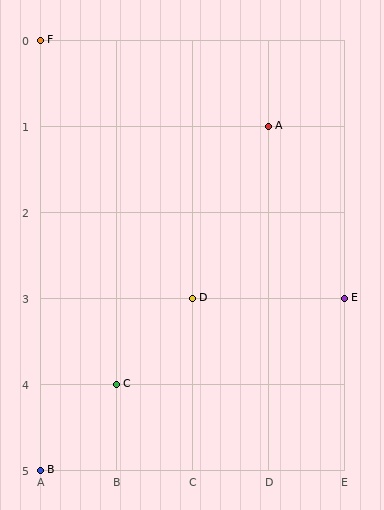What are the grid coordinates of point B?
Point B is at grid coordinates (A, 5).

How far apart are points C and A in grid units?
Points C and A are 2 columns and 3 rows apart (about 3.6 grid units diagonally).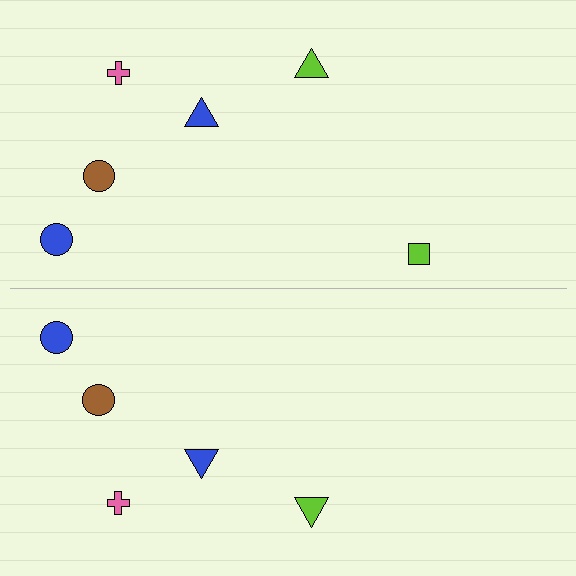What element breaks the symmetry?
A lime square is missing from the bottom side.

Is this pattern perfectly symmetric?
No, the pattern is not perfectly symmetric. A lime square is missing from the bottom side.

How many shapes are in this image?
There are 11 shapes in this image.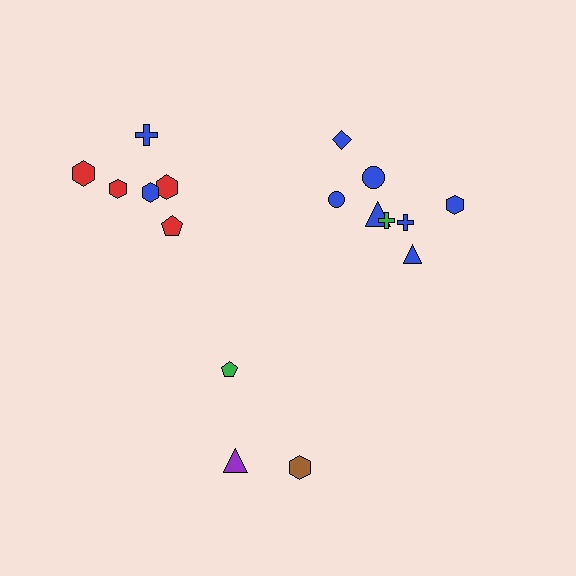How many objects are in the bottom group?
There are 3 objects.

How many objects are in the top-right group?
There are 8 objects.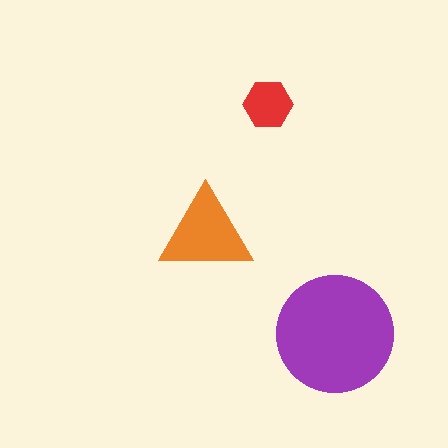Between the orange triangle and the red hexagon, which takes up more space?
The orange triangle.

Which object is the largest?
The purple circle.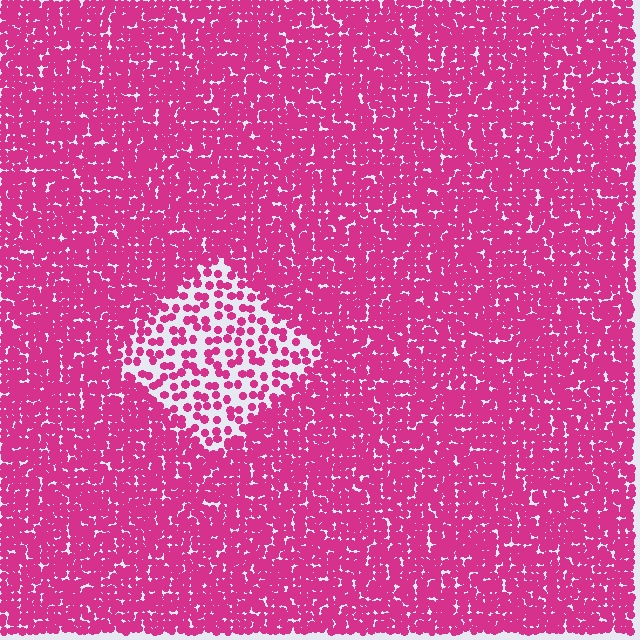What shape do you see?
I see a diamond.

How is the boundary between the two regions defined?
The boundary is defined by a change in element density (approximately 2.7x ratio). All elements are the same color, size, and shape.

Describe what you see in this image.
The image contains small magenta elements arranged at two different densities. A diamond-shaped region is visible where the elements are less densely packed than the surrounding area.